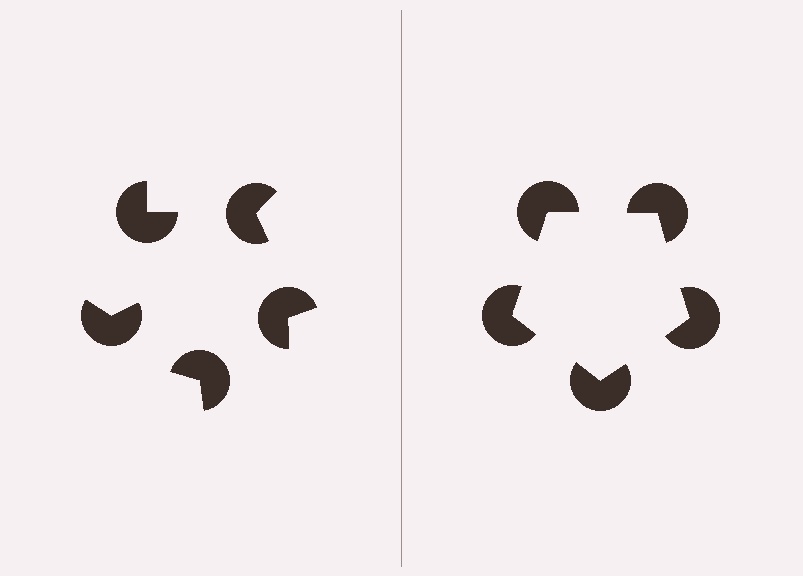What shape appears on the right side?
An illusory pentagon.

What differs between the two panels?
The pac-man discs are positioned identically on both sides; only the wedge orientations differ. On the right they align to a pentagon; on the left they are misaligned.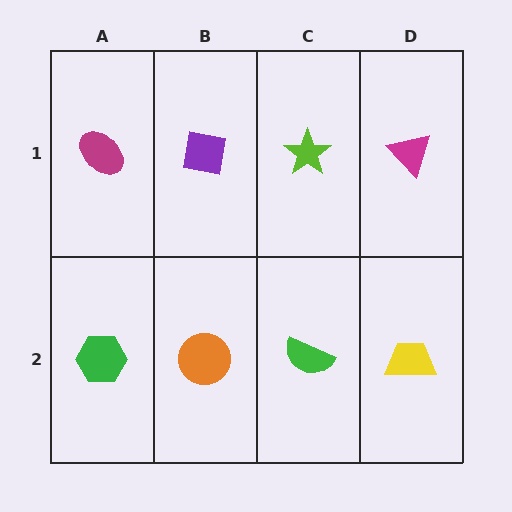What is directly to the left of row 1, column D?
A lime star.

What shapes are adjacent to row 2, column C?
A lime star (row 1, column C), an orange circle (row 2, column B), a yellow trapezoid (row 2, column D).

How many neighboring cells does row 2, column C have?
3.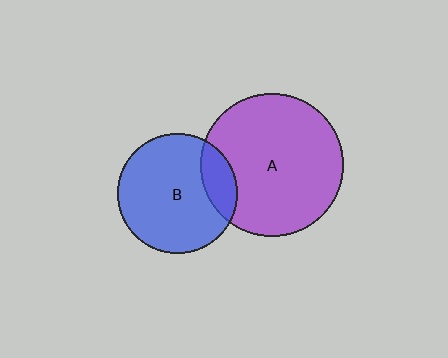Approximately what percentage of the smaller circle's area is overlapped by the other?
Approximately 15%.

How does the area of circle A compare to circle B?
Approximately 1.4 times.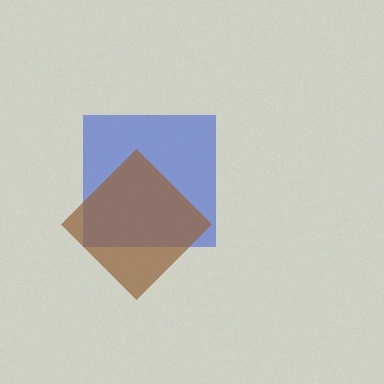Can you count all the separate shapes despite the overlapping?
Yes, there are 2 separate shapes.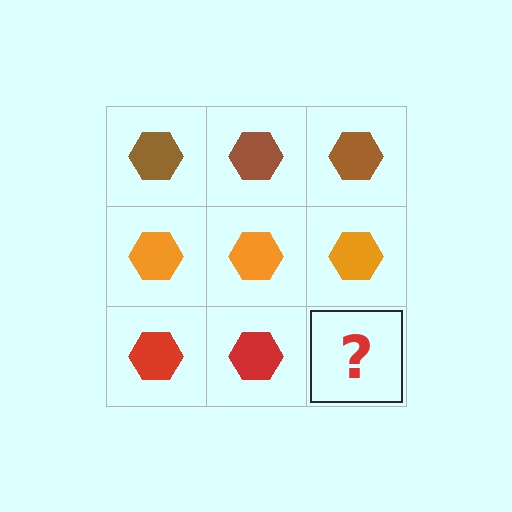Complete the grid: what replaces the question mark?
The question mark should be replaced with a red hexagon.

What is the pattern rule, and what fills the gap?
The rule is that each row has a consistent color. The gap should be filled with a red hexagon.